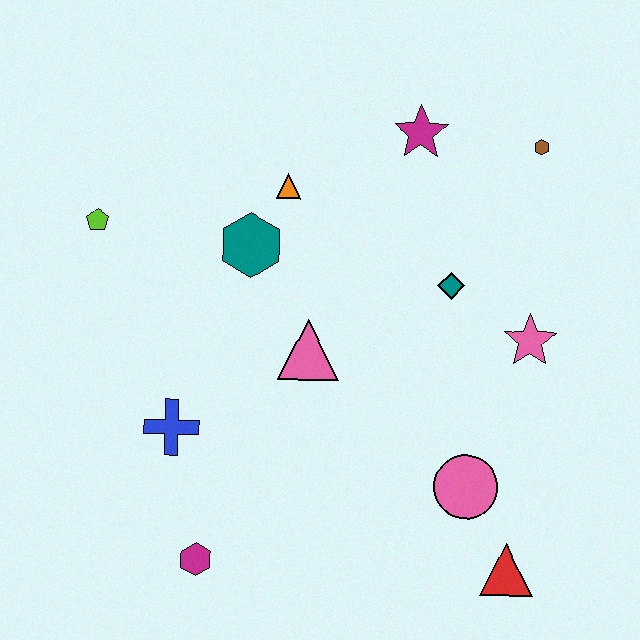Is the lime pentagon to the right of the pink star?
No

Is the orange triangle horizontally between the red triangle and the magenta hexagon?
Yes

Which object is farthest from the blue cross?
The brown hexagon is farthest from the blue cross.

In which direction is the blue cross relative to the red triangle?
The blue cross is to the left of the red triangle.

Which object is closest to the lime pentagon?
The teal hexagon is closest to the lime pentagon.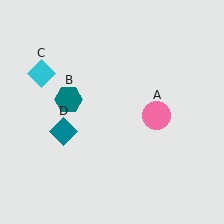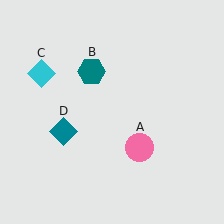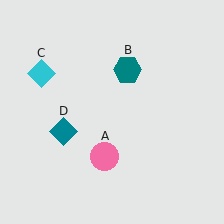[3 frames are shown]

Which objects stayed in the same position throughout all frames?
Cyan diamond (object C) and teal diamond (object D) remained stationary.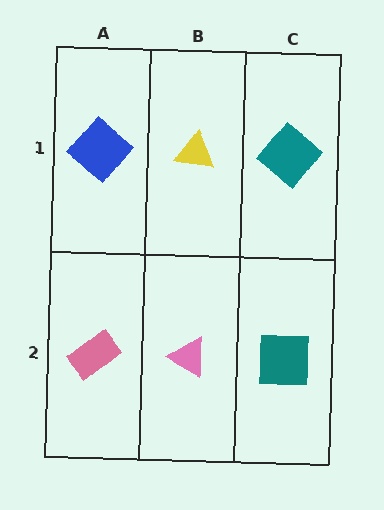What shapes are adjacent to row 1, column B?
A pink triangle (row 2, column B), a blue diamond (row 1, column A), a teal diamond (row 1, column C).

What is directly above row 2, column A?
A blue diamond.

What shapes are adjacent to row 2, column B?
A yellow triangle (row 1, column B), a pink rectangle (row 2, column A), a teal square (row 2, column C).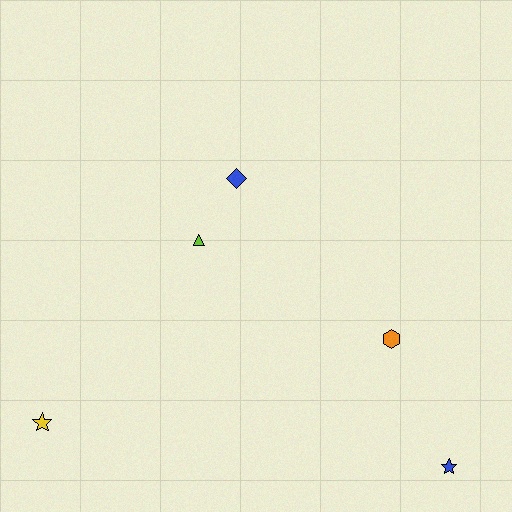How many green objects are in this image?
There are no green objects.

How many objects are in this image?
There are 5 objects.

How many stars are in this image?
There are 2 stars.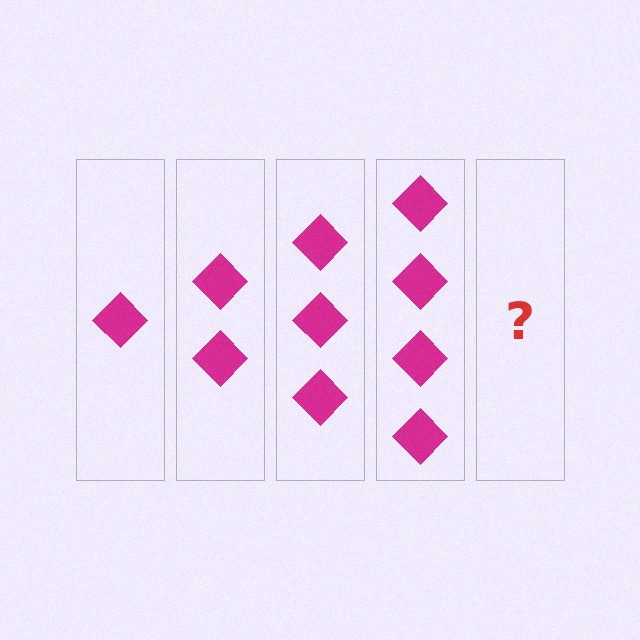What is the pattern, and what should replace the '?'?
The pattern is that each step adds one more diamond. The '?' should be 5 diamonds.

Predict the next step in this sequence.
The next step is 5 diamonds.